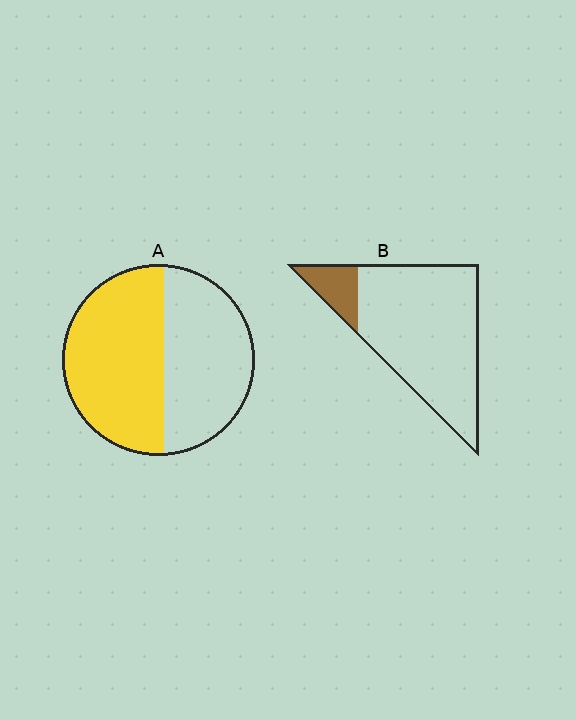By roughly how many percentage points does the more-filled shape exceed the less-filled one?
By roughly 40 percentage points (A over B).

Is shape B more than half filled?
No.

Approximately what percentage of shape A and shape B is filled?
A is approximately 55% and B is approximately 15%.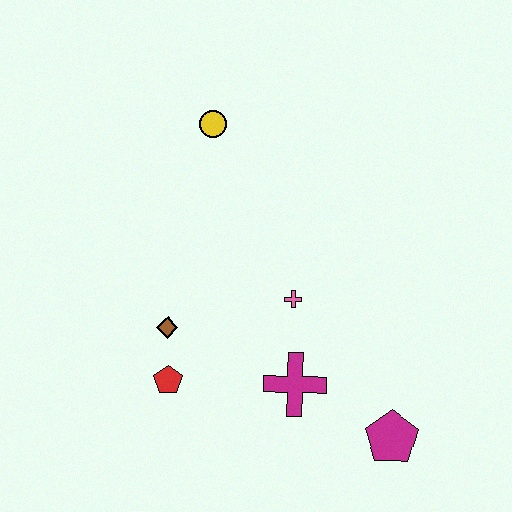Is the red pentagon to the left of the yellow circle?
Yes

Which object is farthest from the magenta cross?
The yellow circle is farthest from the magenta cross.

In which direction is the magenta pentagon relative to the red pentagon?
The magenta pentagon is to the right of the red pentagon.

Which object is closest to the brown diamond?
The red pentagon is closest to the brown diamond.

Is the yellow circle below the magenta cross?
No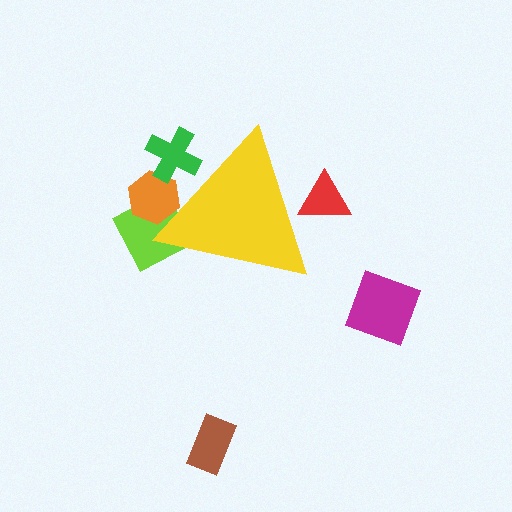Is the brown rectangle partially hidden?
No, the brown rectangle is fully visible.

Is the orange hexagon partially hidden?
Yes, the orange hexagon is partially hidden behind the yellow triangle.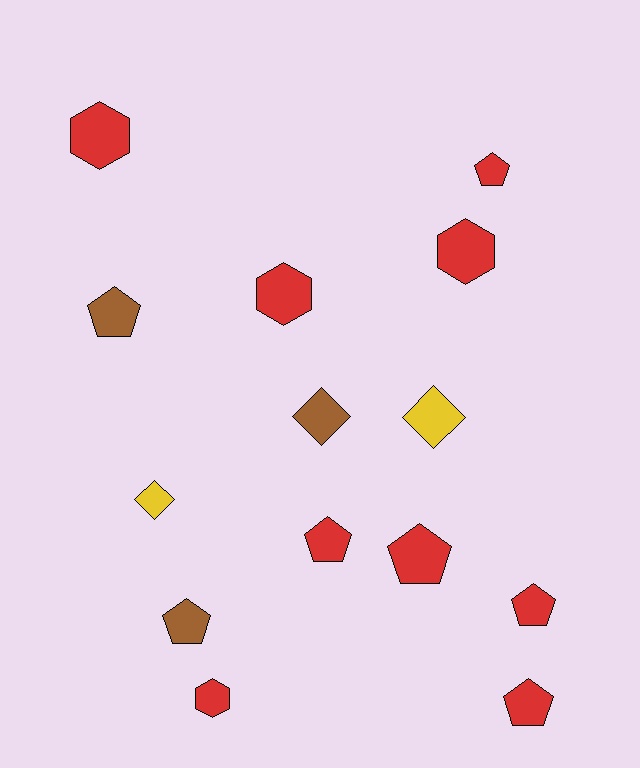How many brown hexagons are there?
There are no brown hexagons.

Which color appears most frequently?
Red, with 9 objects.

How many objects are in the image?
There are 14 objects.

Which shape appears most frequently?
Pentagon, with 7 objects.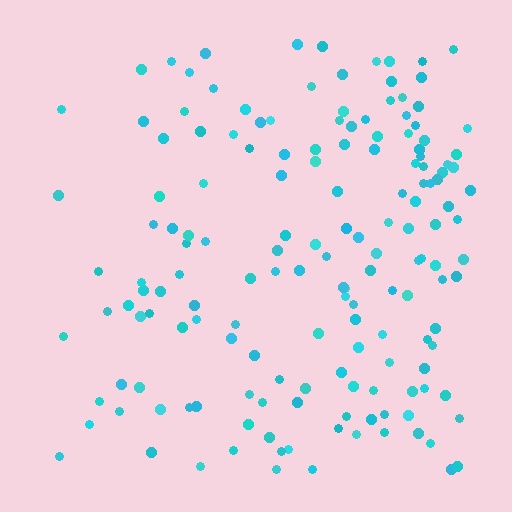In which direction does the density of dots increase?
From left to right, with the right side densest.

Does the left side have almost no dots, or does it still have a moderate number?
Still a moderate number, just noticeably fewer than the right.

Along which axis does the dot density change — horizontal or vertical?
Horizontal.